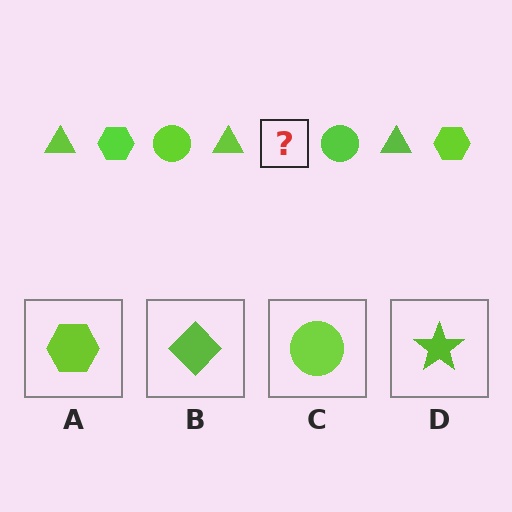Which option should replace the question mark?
Option A.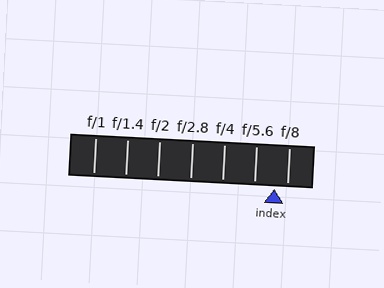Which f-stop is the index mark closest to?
The index mark is closest to f/8.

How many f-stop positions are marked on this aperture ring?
There are 7 f-stop positions marked.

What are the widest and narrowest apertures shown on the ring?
The widest aperture shown is f/1 and the narrowest is f/8.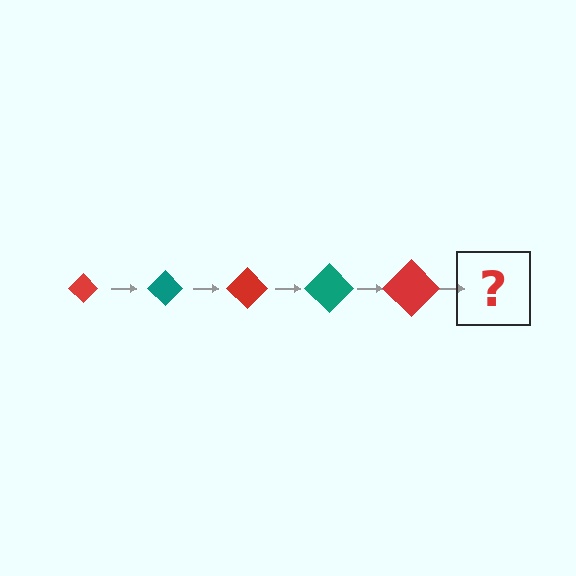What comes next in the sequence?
The next element should be a teal diamond, larger than the previous one.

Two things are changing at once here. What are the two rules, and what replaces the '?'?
The two rules are that the diamond grows larger each step and the color cycles through red and teal. The '?' should be a teal diamond, larger than the previous one.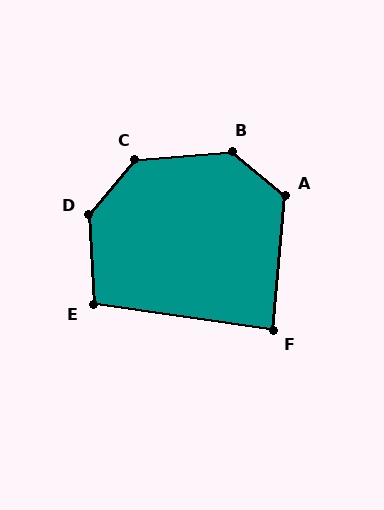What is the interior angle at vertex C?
Approximately 135 degrees (obtuse).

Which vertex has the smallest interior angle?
F, at approximately 87 degrees.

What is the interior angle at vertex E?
Approximately 101 degrees (obtuse).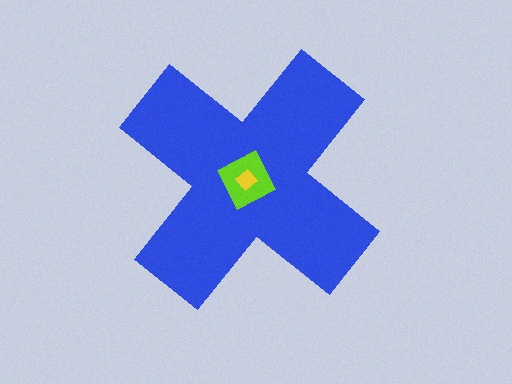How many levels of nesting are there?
3.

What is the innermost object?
The yellow diamond.